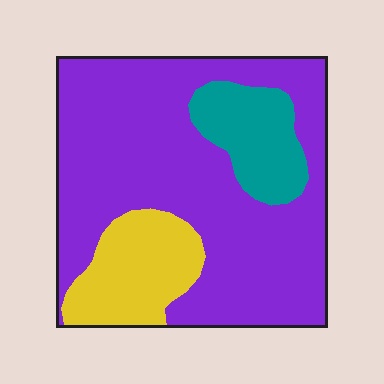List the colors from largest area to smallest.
From largest to smallest: purple, yellow, teal.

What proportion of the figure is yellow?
Yellow covers roughly 15% of the figure.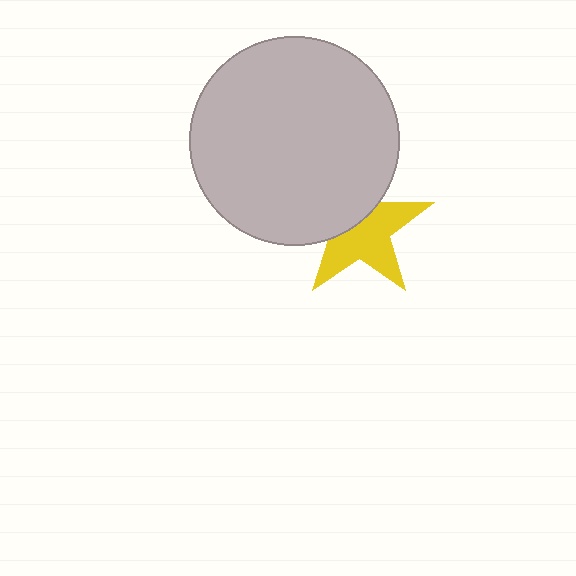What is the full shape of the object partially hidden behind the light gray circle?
The partially hidden object is a yellow star.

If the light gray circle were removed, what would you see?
You would see the complete yellow star.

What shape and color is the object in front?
The object in front is a light gray circle.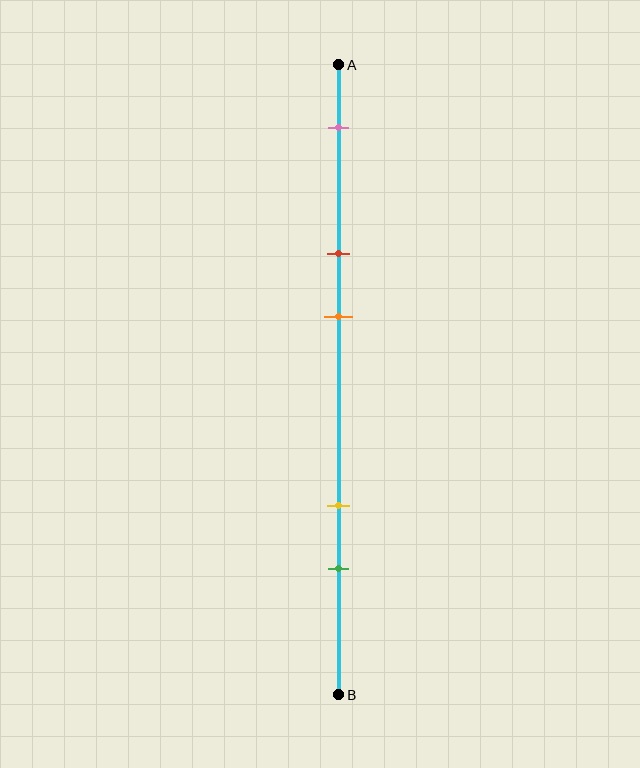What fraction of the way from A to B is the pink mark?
The pink mark is approximately 10% (0.1) of the way from A to B.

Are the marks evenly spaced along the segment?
No, the marks are not evenly spaced.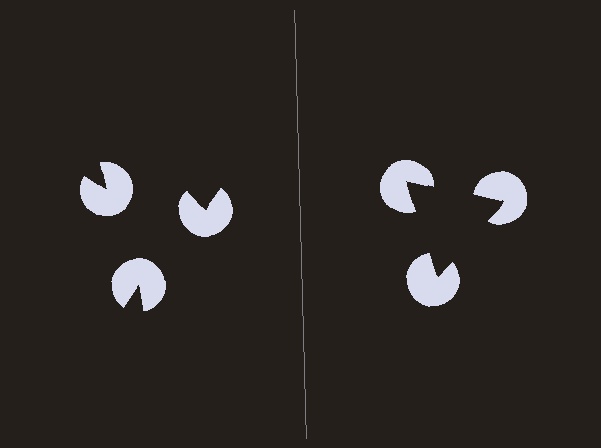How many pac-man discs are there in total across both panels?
6 — 3 on each side.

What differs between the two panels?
The pac-man discs are positioned identically on both sides; only the wedge orientations differ. On the right they align to a triangle; on the left they are misaligned.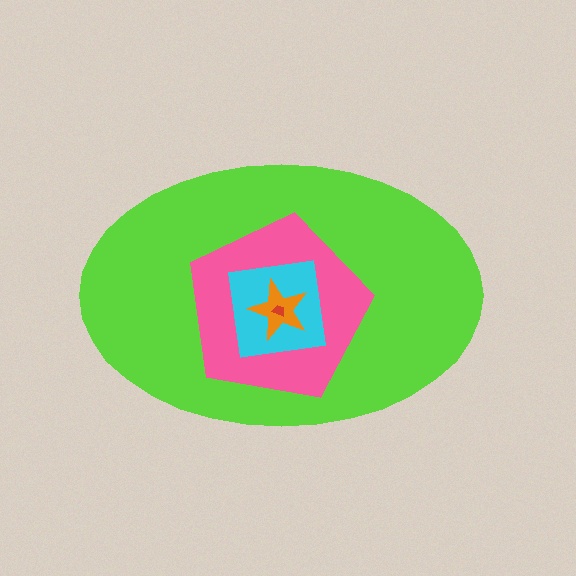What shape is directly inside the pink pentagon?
The cyan square.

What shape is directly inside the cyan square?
The orange star.